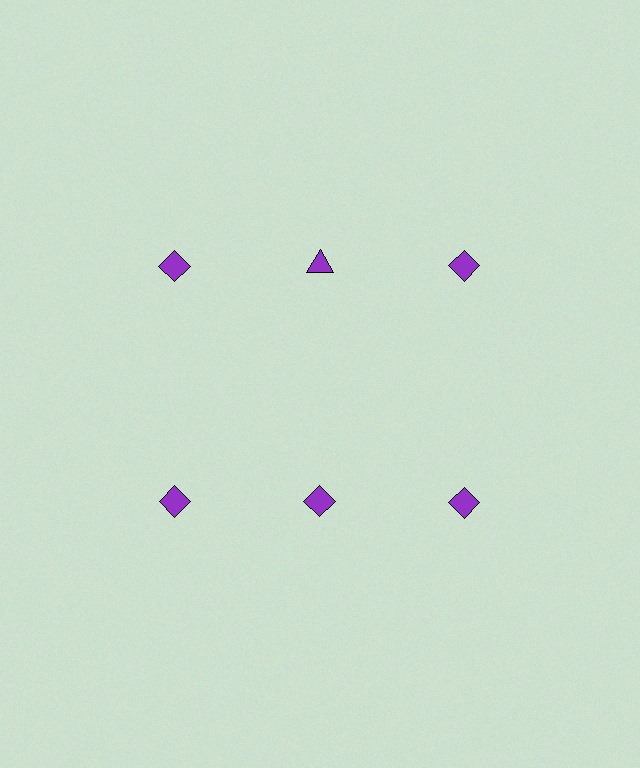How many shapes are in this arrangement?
There are 6 shapes arranged in a grid pattern.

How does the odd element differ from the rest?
It has a different shape: triangle instead of diamond.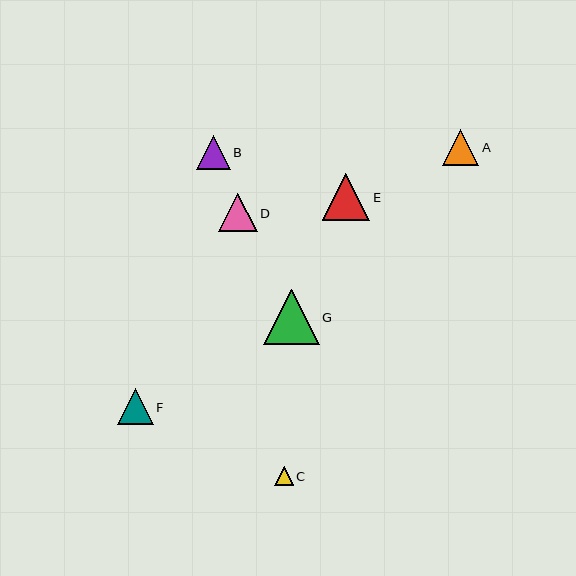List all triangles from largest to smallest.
From largest to smallest: G, E, D, A, F, B, C.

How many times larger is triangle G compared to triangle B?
Triangle G is approximately 1.7 times the size of triangle B.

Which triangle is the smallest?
Triangle C is the smallest with a size of approximately 19 pixels.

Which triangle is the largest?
Triangle G is the largest with a size of approximately 56 pixels.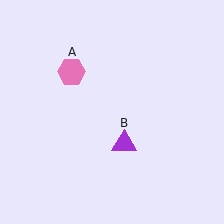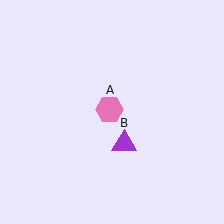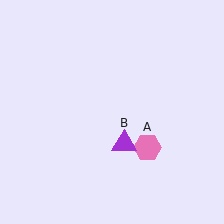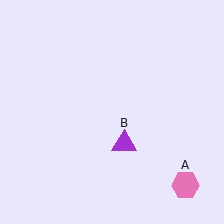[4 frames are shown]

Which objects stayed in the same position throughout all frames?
Purple triangle (object B) remained stationary.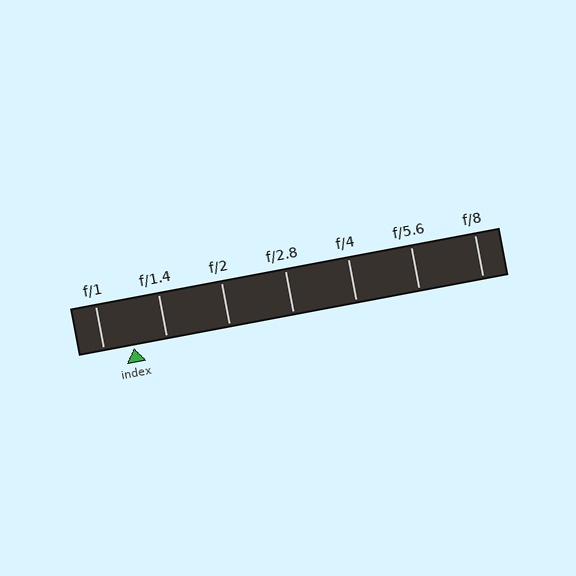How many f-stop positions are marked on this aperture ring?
There are 7 f-stop positions marked.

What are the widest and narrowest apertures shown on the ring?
The widest aperture shown is f/1 and the narrowest is f/8.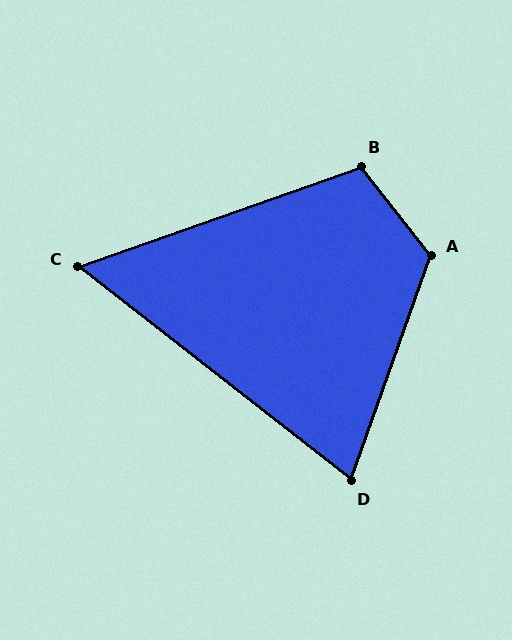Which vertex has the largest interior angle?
A, at approximately 123 degrees.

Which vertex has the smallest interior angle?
C, at approximately 57 degrees.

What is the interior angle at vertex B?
Approximately 109 degrees (obtuse).